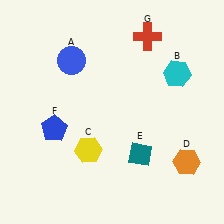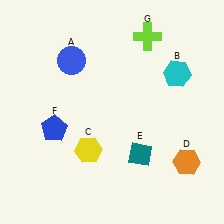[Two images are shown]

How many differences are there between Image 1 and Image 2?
There is 1 difference between the two images.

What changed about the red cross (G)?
In Image 1, G is red. In Image 2, it changed to lime.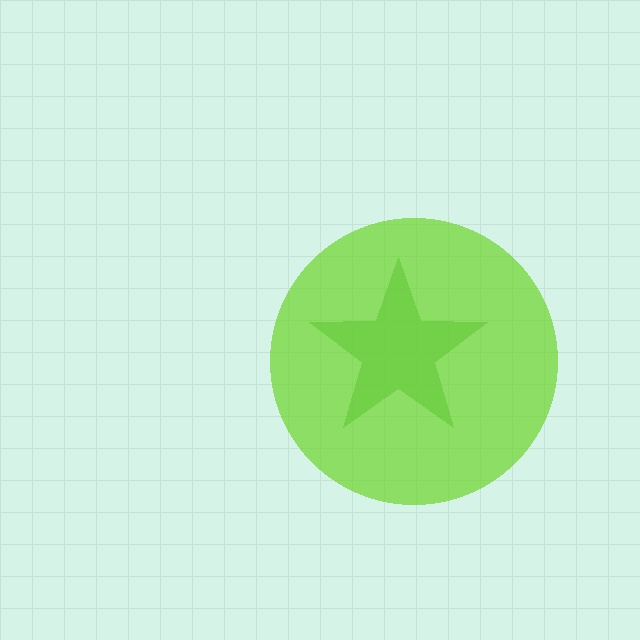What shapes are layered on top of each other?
The layered shapes are: a green star, a lime circle.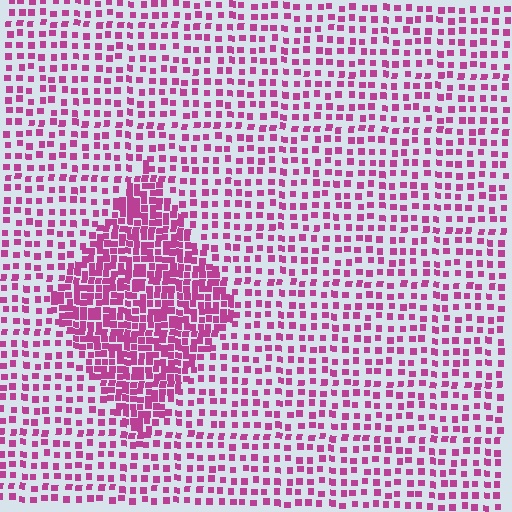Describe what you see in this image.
The image contains small magenta elements arranged at two different densities. A diamond-shaped region is visible where the elements are more densely packed than the surrounding area.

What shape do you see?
I see a diamond.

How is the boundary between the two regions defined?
The boundary is defined by a change in element density (approximately 2.2x ratio). All elements are the same color, size, and shape.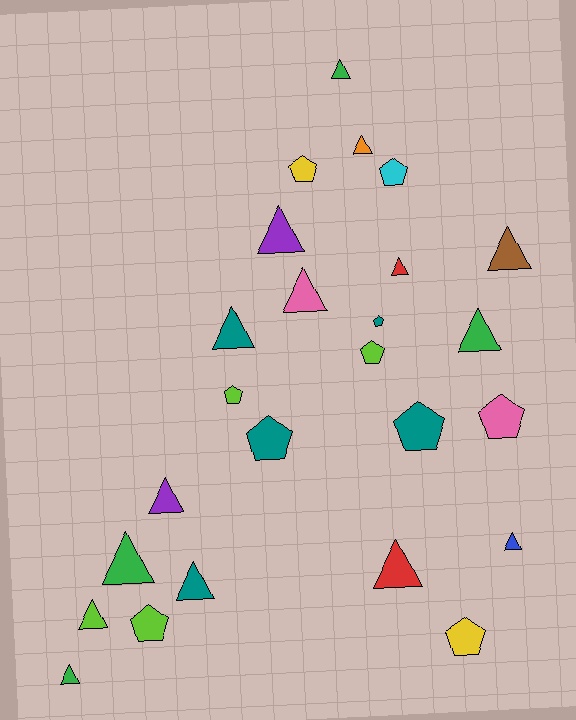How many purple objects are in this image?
There are 2 purple objects.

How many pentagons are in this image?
There are 10 pentagons.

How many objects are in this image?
There are 25 objects.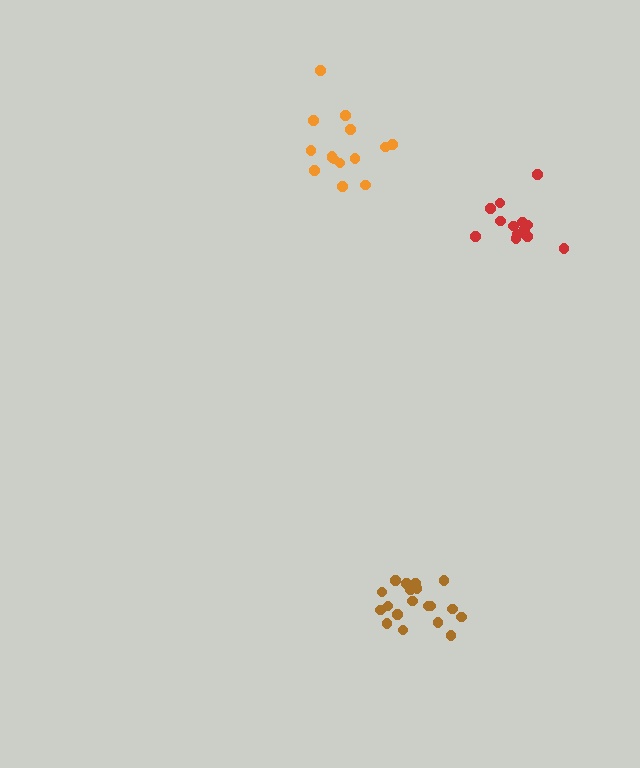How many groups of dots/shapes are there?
There are 3 groups.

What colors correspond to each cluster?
The clusters are colored: red, orange, brown.